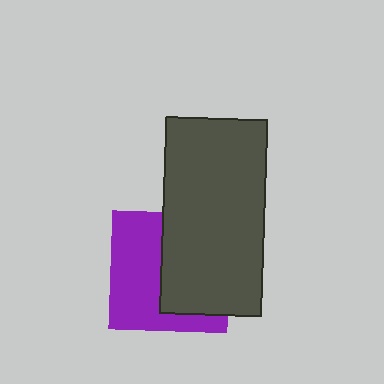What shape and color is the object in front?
The object in front is a dark gray rectangle.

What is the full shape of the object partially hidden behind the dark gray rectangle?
The partially hidden object is a purple square.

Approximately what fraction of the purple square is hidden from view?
Roughly 50% of the purple square is hidden behind the dark gray rectangle.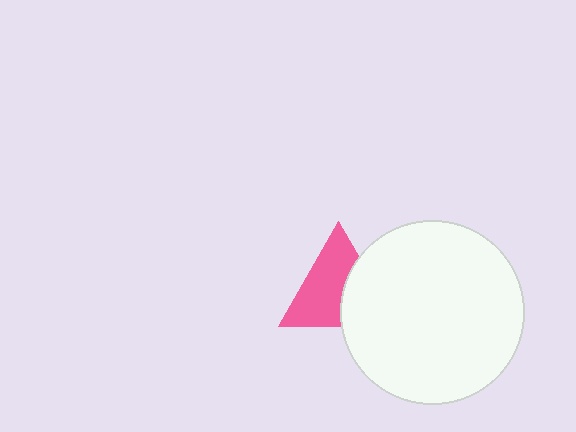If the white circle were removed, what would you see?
You would see the complete pink triangle.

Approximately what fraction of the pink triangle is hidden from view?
Roughly 38% of the pink triangle is hidden behind the white circle.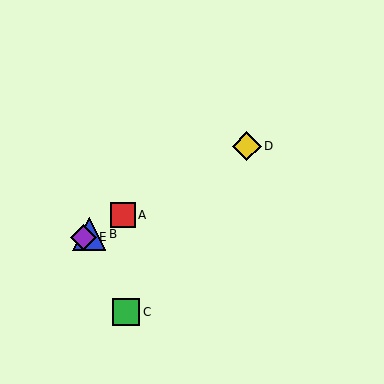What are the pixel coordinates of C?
Object C is at (126, 312).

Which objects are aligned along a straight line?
Objects A, B, D, E are aligned along a straight line.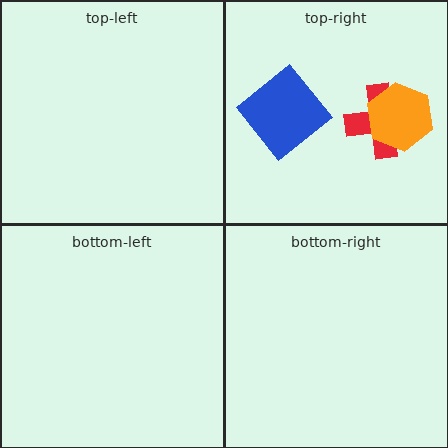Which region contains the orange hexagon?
The top-right region.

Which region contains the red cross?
The top-right region.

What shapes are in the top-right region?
The red cross, the orange hexagon, the blue diamond.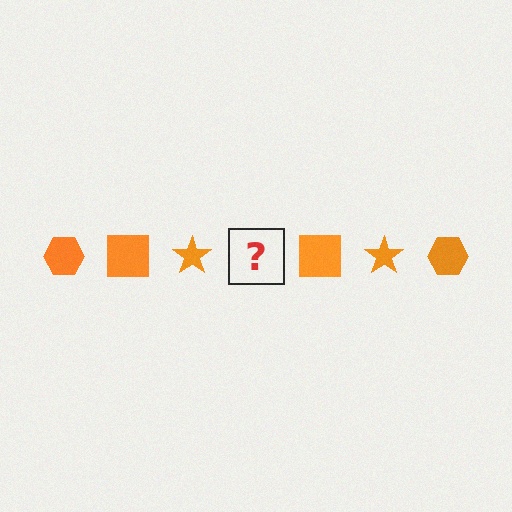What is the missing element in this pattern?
The missing element is an orange hexagon.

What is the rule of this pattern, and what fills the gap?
The rule is that the pattern cycles through hexagon, square, star shapes in orange. The gap should be filled with an orange hexagon.